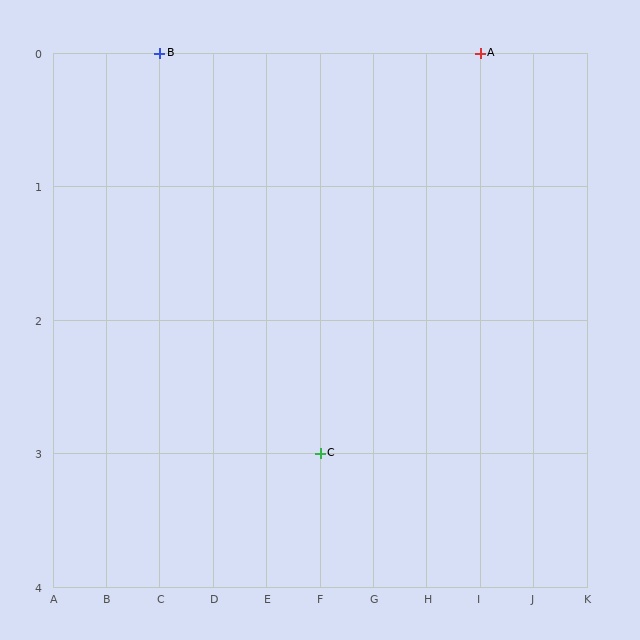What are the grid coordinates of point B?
Point B is at grid coordinates (C, 0).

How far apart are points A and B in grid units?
Points A and B are 6 columns apart.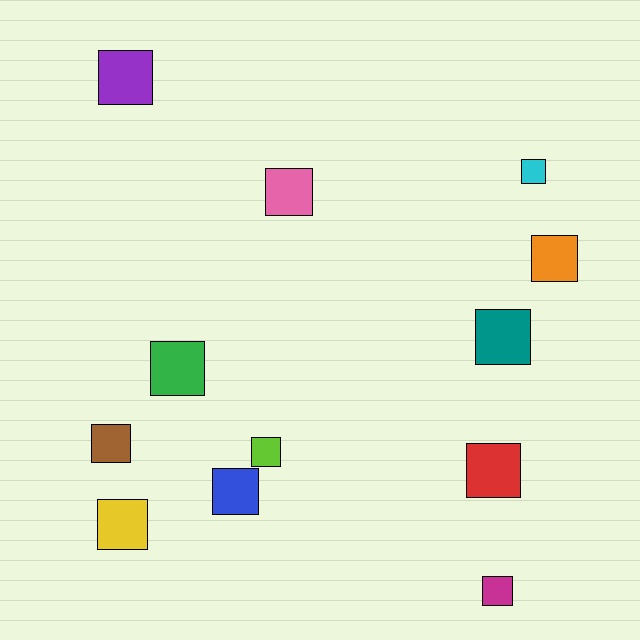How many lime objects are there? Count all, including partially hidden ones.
There is 1 lime object.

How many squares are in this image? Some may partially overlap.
There are 12 squares.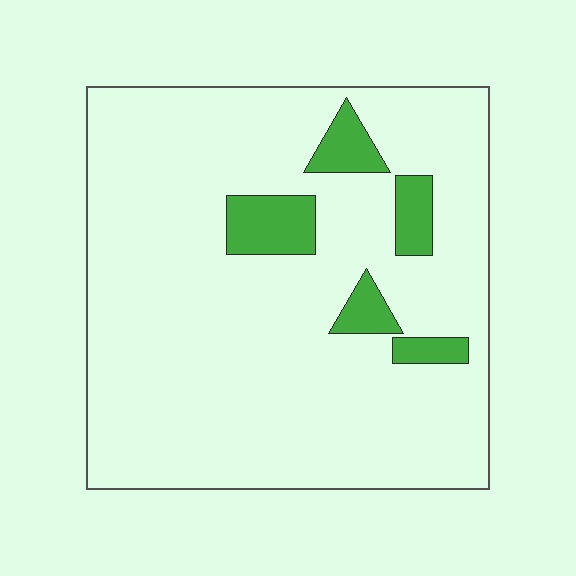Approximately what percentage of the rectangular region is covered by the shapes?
Approximately 10%.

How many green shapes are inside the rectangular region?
5.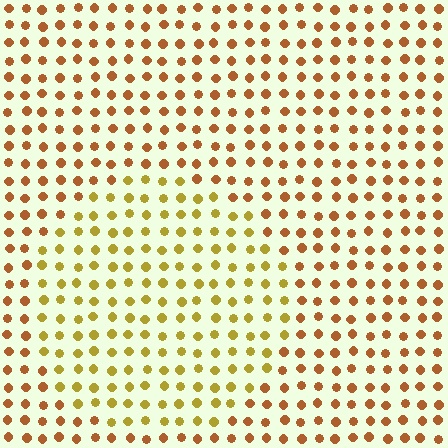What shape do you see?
I see a circle.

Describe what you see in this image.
The image is filled with small brown elements in a uniform arrangement. A circle-shaped region is visible where the elements are tinted to a slightly different hue, forming a subtle color boundary.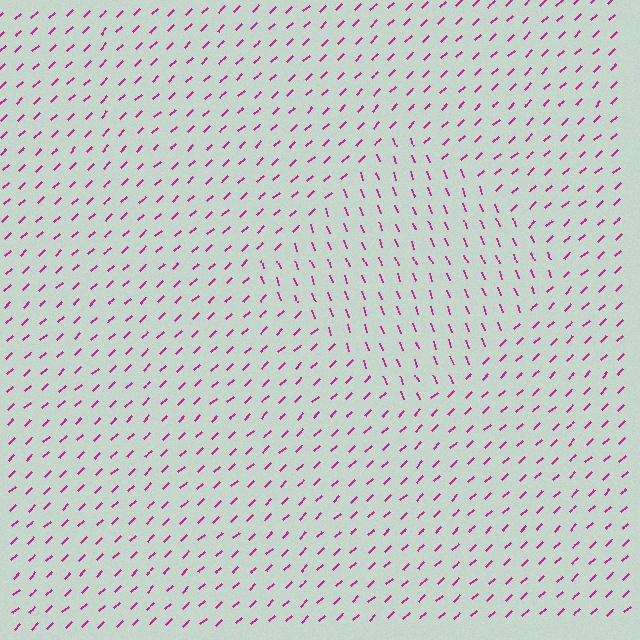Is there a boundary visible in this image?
Yes, there is a texture boundary formed by a change in line orientation.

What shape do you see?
I see a diamond.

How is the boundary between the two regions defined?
The boundary is defined purely by a change in line orientation (approximately 67 degrees difference). All lines are the same color and thickness.